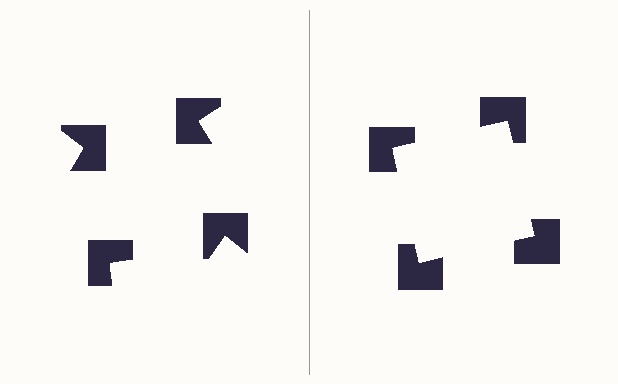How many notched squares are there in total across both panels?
8 — 4 on each side.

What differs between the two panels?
The notched squares are positioned identically on both sides; only the wedge orientations differ. On the right they align to a square; on the left they are misaligned.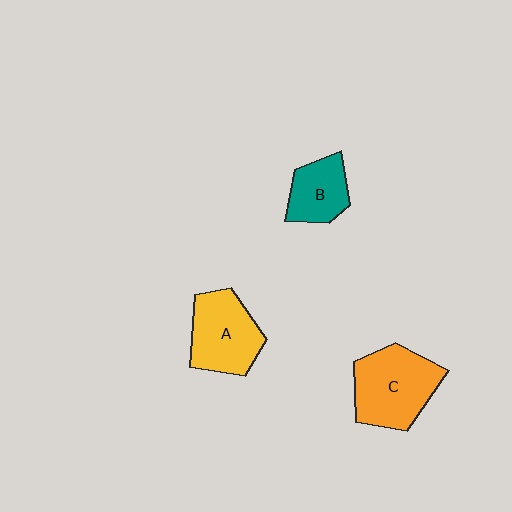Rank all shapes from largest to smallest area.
From largest to smallest: C (orange), A (yellow), B (teal).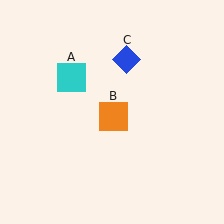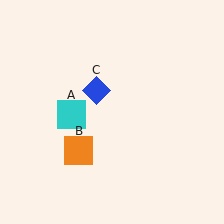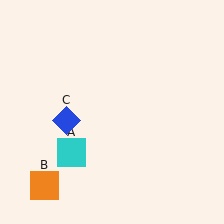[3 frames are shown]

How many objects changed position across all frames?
3 objects changed position: cyan square (object A), orange square (object B), blue diamond (object C).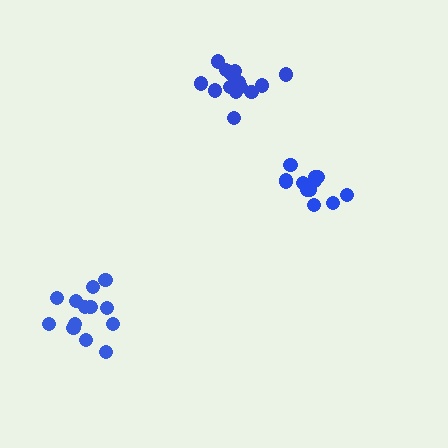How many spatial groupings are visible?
There are 3 spatial groupings.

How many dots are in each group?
Group 1: 12 dots, Group 2: 13 dots, Group 3: 14 dots (39 total).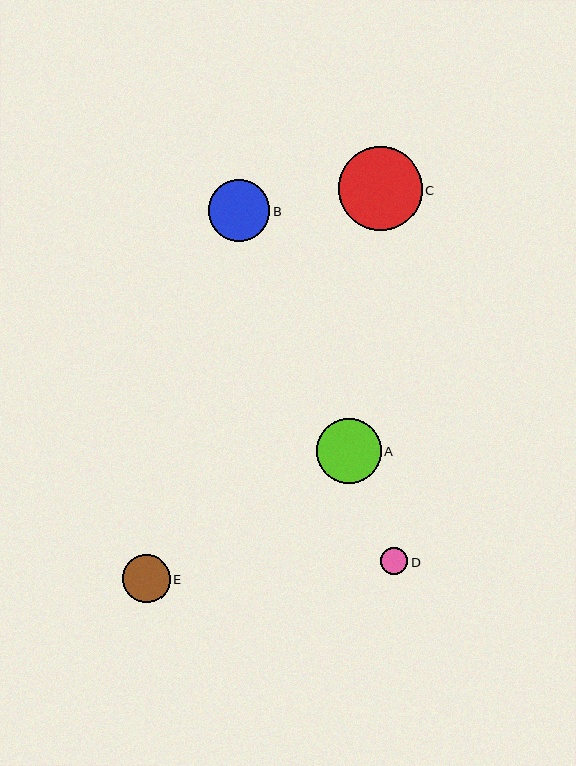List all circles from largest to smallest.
From largest to smallest: C, A, B, E, D.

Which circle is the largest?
Circle C is the largest with a size of approximately 84 pixels.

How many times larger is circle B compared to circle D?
Circle B is approximately 2.2 times the size of circle D.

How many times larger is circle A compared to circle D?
Circle A is approximately 2.3 times the size of circle D.